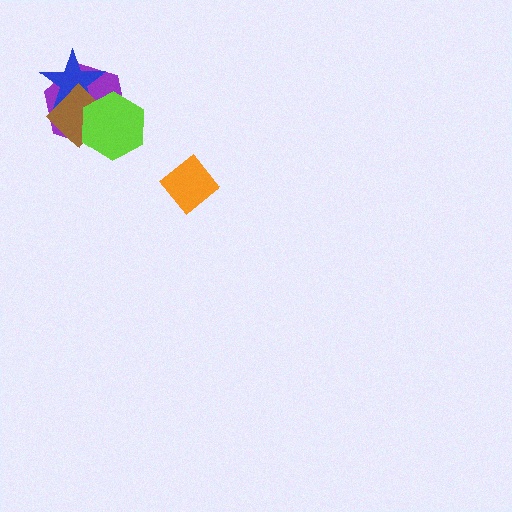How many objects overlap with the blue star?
3 objects overlap with the blue star.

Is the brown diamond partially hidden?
Yes, it is partially covered by another shape.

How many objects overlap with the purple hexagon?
3 objects overlap with the purple hexagon.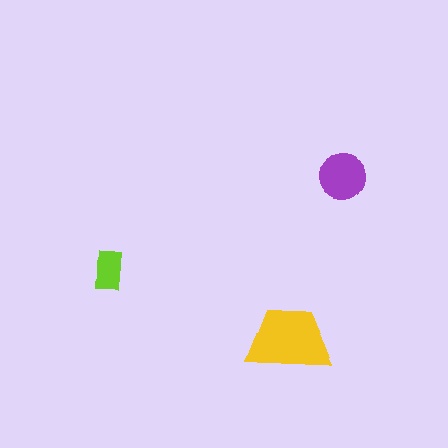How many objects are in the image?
There are 3 objects in the image.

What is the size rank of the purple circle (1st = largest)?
2nd.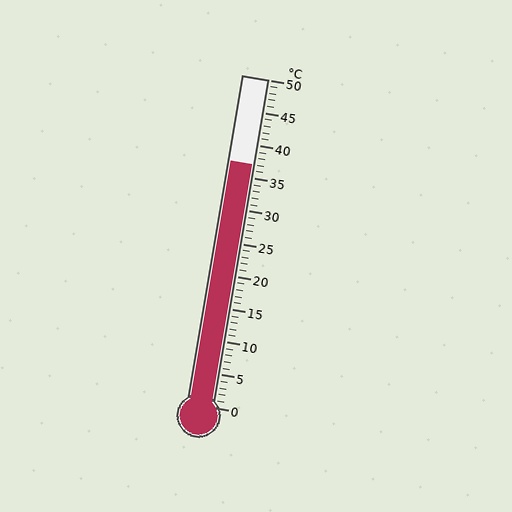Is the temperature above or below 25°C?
The temperature is above 25°C.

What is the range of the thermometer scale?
The thermometer scale ranges from 0°C to 50°C.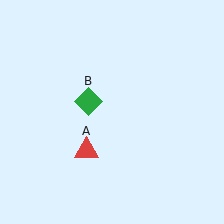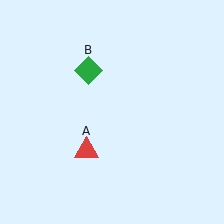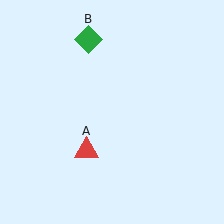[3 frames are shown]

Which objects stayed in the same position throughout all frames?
Red triangle (object A) remained stationary.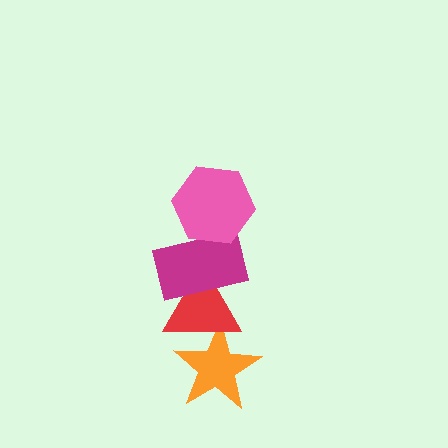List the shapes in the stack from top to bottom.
From top to bottom: the pink hexagon, the magenta rectangle, the red triangle, the orange star.